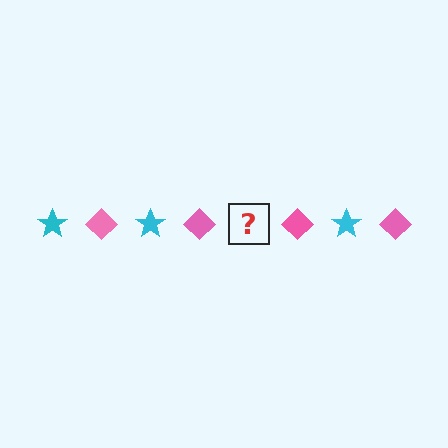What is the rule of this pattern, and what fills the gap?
The rule is that the pattern alternates between cyan star and pink diamond. The gap should be filled with a cyan star.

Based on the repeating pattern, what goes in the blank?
The blank should be a cyan star.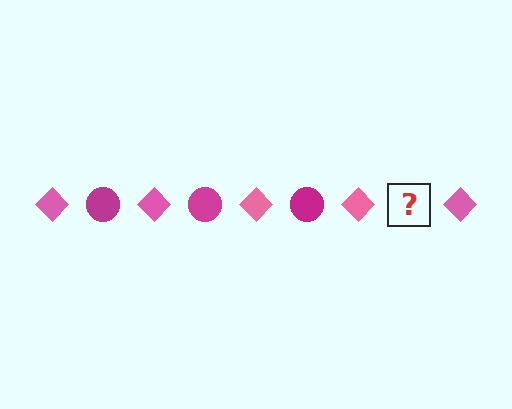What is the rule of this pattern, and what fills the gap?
The rule is that the pattern alternates between pink diamond and magenta circle. The gap should be filled with a magenta circle.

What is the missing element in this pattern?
The missing element is a magenta circle.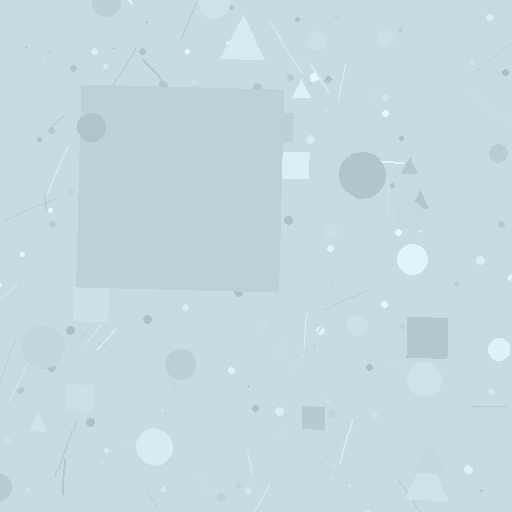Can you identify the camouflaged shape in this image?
The camouflaged shape is a square.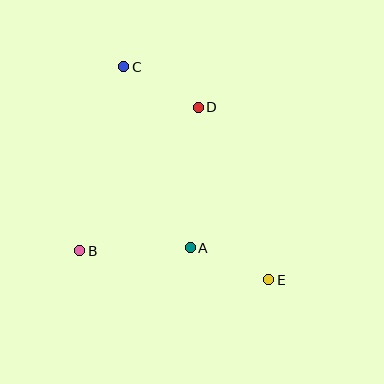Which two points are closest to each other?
Points A and E are closest to each other.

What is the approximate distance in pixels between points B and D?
The distance between B and D is approximately 186 pixels.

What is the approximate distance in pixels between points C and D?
The distance between C and D is approximately 85 pixels.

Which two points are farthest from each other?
Points C and E are farthest from each other.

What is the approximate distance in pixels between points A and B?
The distance between A and B is approximately 111 pixels.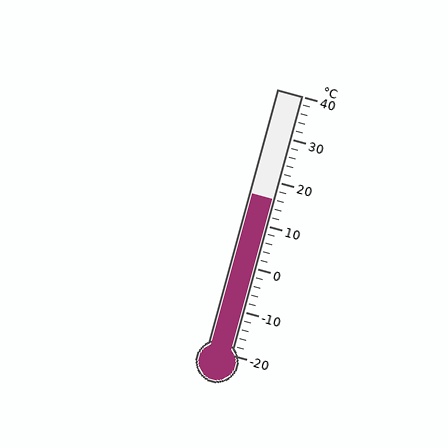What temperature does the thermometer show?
The thermometer shows approximately 16°C.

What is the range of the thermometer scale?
The thermometer scale ranges from -20°C to 40°C.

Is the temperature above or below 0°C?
The temperature is above 0°C.